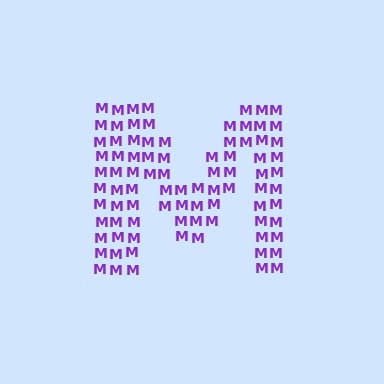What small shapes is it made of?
It is made of small letter M's.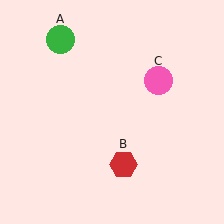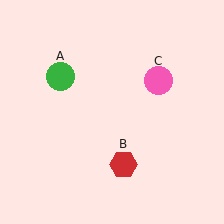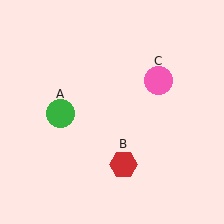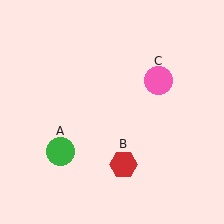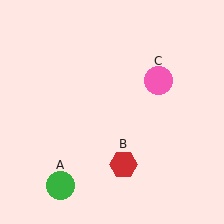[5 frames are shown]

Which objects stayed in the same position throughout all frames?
Red hexagon (object B) and pink circle (object C) remained stationary.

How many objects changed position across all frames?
1 object changed position: green circle (object A).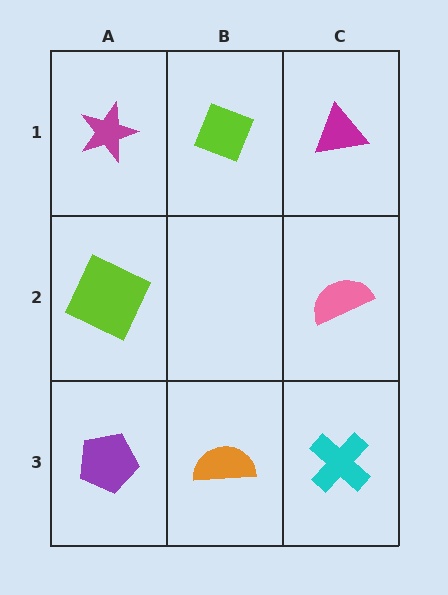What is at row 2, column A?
A lime square.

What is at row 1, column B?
A lime diamond.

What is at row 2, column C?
A pink semicircle.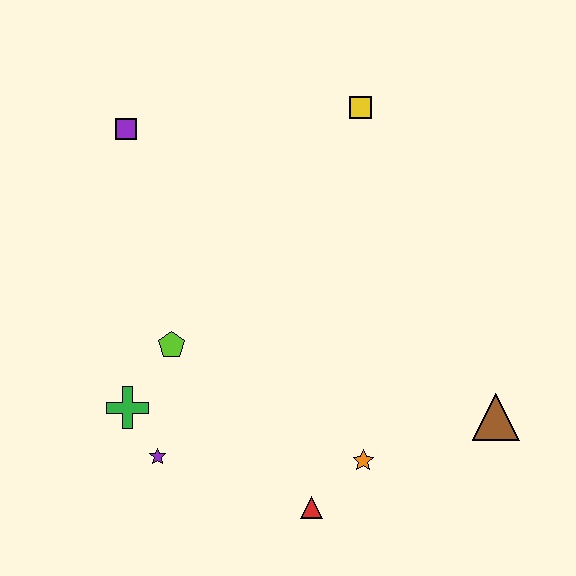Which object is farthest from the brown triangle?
The purple square is farthest from the brown triangle.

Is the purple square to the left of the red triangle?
Yes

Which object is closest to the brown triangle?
The orange star is closest to the brown triangle.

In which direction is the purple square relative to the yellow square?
The purple square is to the left of the yellow square.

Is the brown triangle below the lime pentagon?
Yes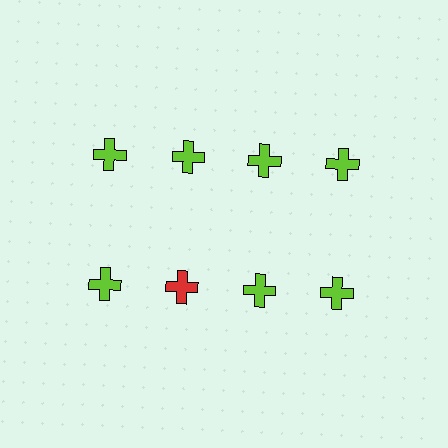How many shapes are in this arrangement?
There are 8 shapes arranged in a grid pattern.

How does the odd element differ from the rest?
It has a different color: red instead of lime.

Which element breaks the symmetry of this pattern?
The red cross in the second row, second from left column breaks the symmetry. All other shapes are lime crosses.